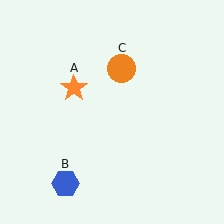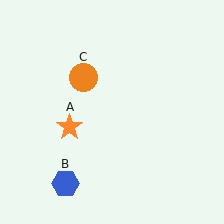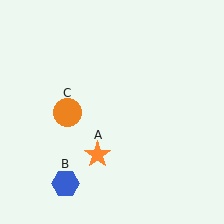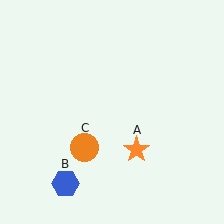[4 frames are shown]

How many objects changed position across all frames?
2 objects changed position: orange star (object A), orange circle (object C).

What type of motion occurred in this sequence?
The orange star (object A), orange circle (object C) rotated counterclockwise around the center of the scene.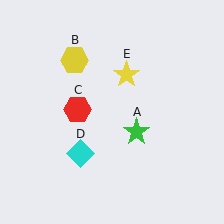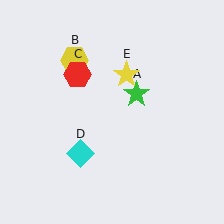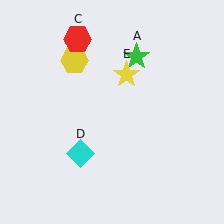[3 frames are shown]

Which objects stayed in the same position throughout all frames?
Yellow hexagon (object B) and cyan diamond (object D) and yellow star (object E) remained stationary.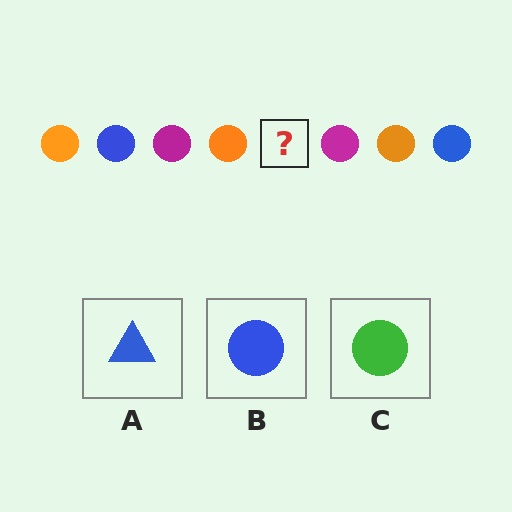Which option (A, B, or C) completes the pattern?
B.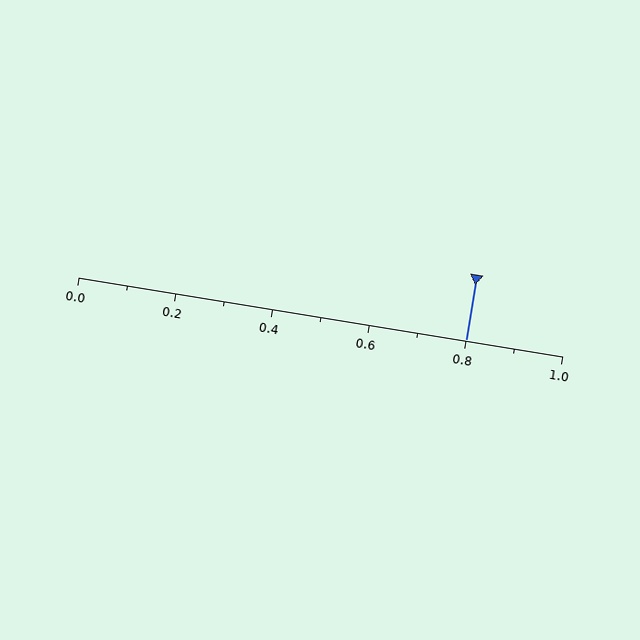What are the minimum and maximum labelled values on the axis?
The axis runs from 0.0 to 1.0.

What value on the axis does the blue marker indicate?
The marker indicates approximately 0.8.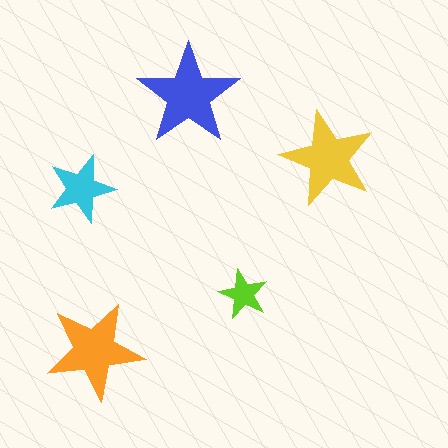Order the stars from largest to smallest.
the blue one, the orange one, the yellow one, the cyan one, the lime one.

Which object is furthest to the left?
The cyan star is leftmost.